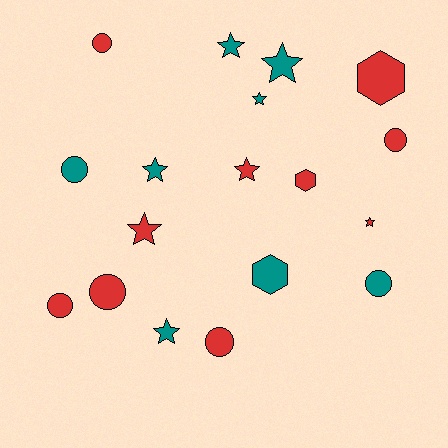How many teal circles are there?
There are 2 teal circles.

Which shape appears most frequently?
Star, with 8 objects.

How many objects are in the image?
There are 18 objects.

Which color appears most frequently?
Red, with 10 objects.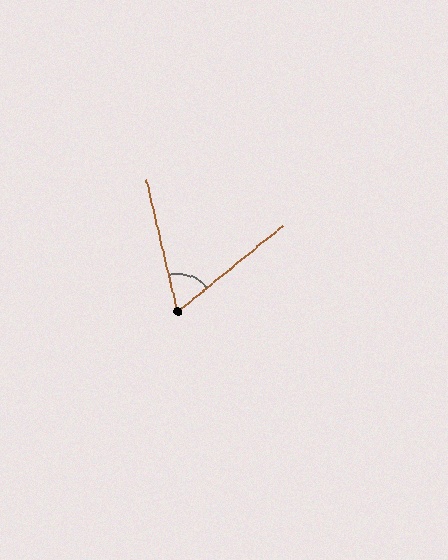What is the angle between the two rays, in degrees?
Approximately 64 degrees.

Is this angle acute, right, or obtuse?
It is acute.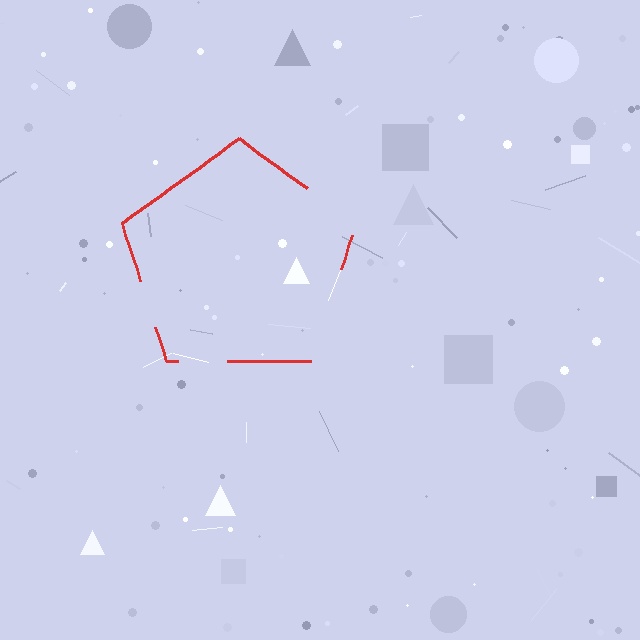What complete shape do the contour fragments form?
The contour fragments form a pentagon.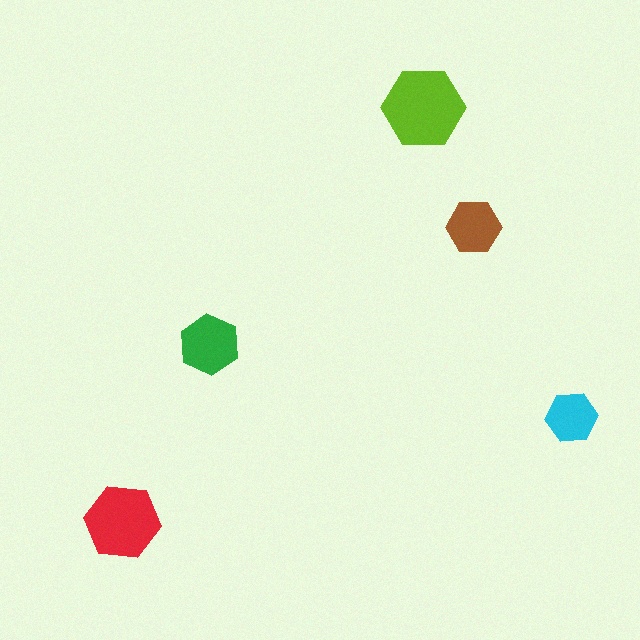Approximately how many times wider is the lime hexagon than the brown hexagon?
About 1.5 times wider.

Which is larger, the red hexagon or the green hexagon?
The red one.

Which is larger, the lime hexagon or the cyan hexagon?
The lime one.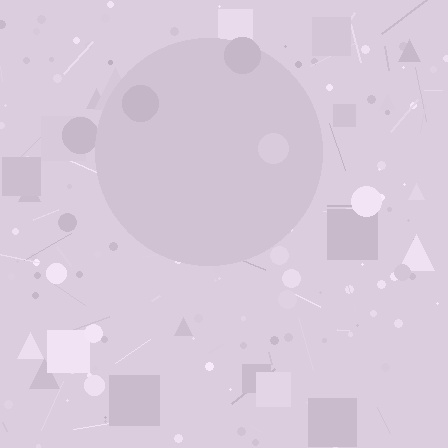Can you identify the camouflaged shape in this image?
The camouflaged shape is a circle.